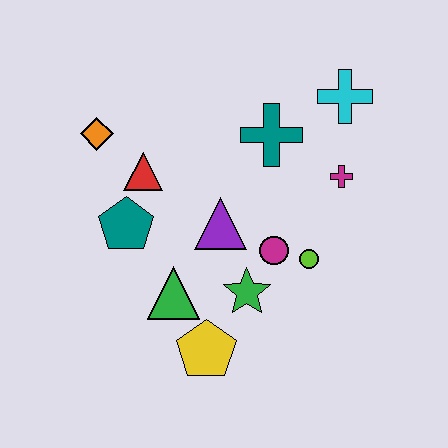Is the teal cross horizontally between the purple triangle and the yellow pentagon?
No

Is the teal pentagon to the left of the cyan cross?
Yes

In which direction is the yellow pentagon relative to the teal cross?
The yellow pentagon is below the teal cross.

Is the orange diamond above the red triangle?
Yes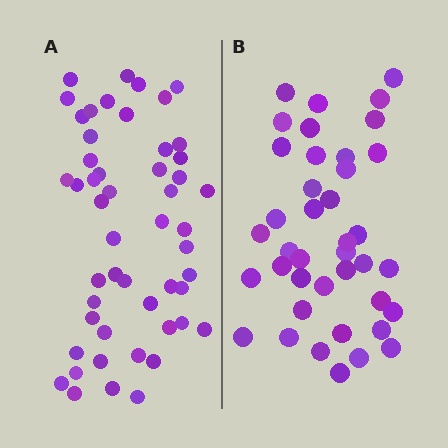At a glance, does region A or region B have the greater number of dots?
Region A (the left region) has more dots.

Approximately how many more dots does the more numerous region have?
Region A has roughly 12 or so more dots than region B.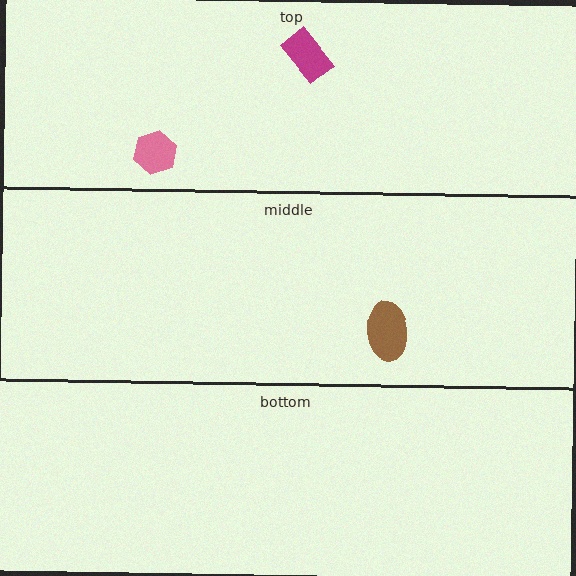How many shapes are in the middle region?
1.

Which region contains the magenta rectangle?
The top region.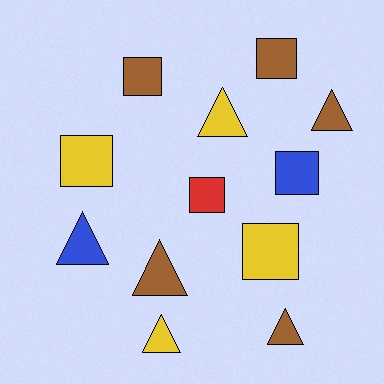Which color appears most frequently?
Brown, with 5 objects.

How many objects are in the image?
There are 12 objects.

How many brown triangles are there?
There are 3 brown triangles.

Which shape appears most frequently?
Square, with 6 objects.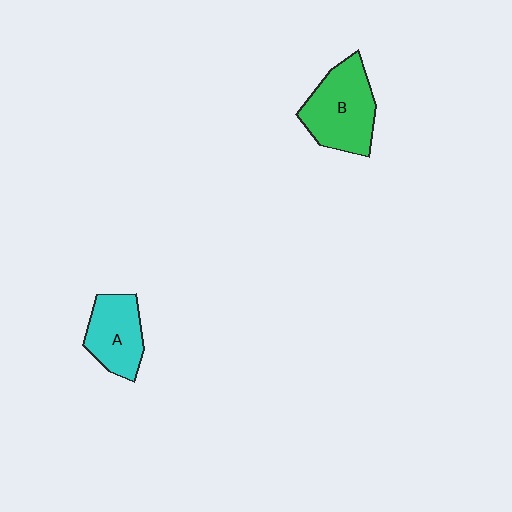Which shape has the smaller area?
Shape A (cyan).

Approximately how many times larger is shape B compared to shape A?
Approximately 1.3 times.